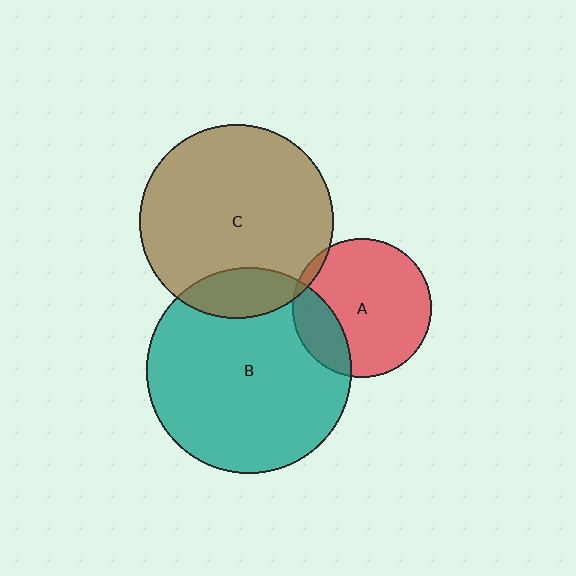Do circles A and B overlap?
Yes.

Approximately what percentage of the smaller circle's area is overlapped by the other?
Approximately 20%.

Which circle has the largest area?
Circle B (teal).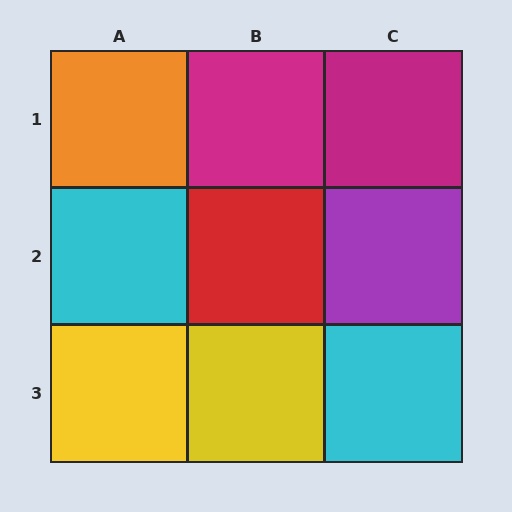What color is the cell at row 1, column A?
Orange.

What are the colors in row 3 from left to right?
Yellow, yellow, cyan.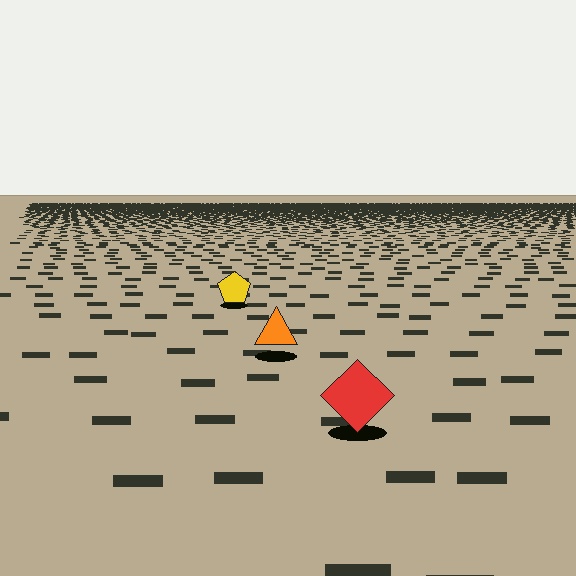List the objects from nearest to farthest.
From nearest to farthest: the red diamond, the orange triangle, the yellow pentagon.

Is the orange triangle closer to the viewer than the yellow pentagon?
Yes. The orange triangle is closer — you can tell from the texture gradient: the ground texture is coarser near it.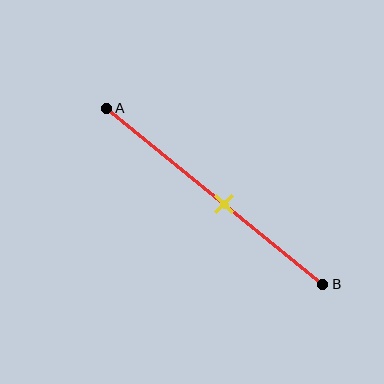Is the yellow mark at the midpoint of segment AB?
No, the mark is at about 55% from A, not at the 50% midpoint.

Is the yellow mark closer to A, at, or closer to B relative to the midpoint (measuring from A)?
The yellow mark is closer to point B than the midpoint of segment AB.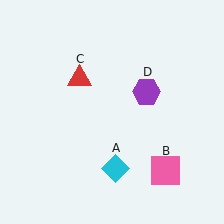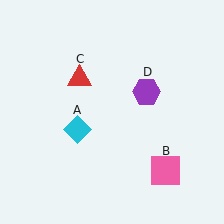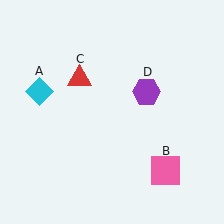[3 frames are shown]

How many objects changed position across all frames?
1 object changed position: cyan diamond (object A).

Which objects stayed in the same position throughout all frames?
Pink square (object B) and red triangle (object C) and purple hexagon (object D) remained stationary.